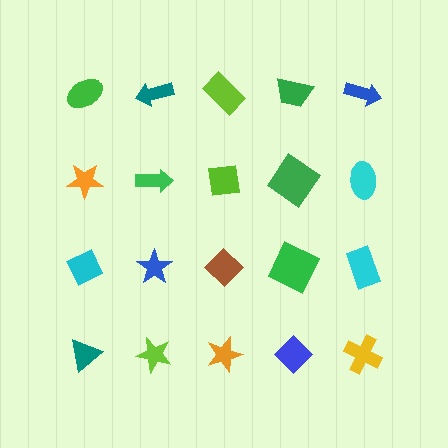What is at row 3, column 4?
A green square.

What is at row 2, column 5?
A cyan ellipse.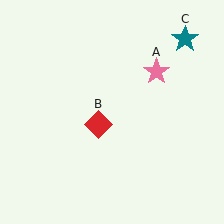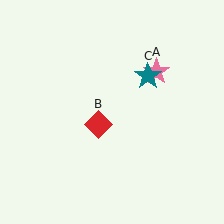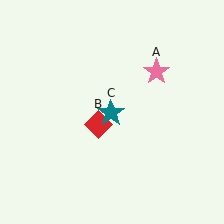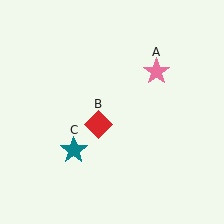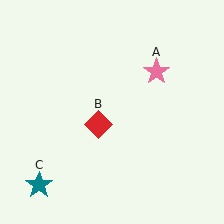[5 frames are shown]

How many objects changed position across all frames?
1 object changed position: teal star (object C).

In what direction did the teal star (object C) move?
The teal star (object C) moved down and to the left.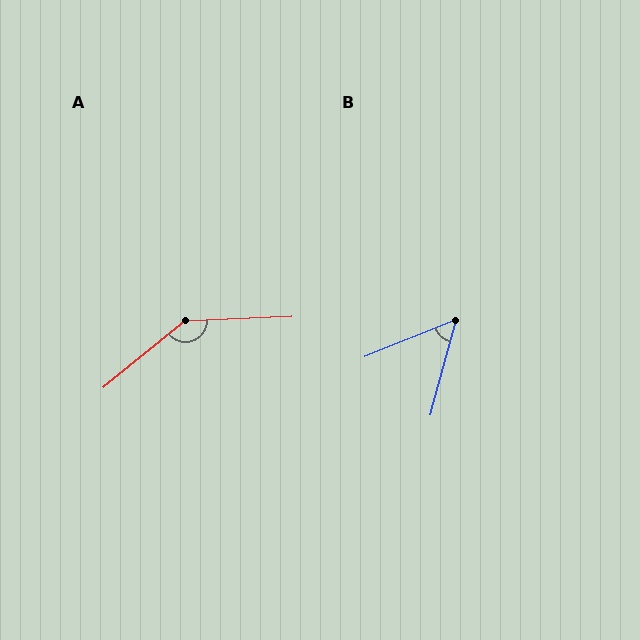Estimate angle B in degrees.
Approximately 53 degrees.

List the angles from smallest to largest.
B (53°), A (143°).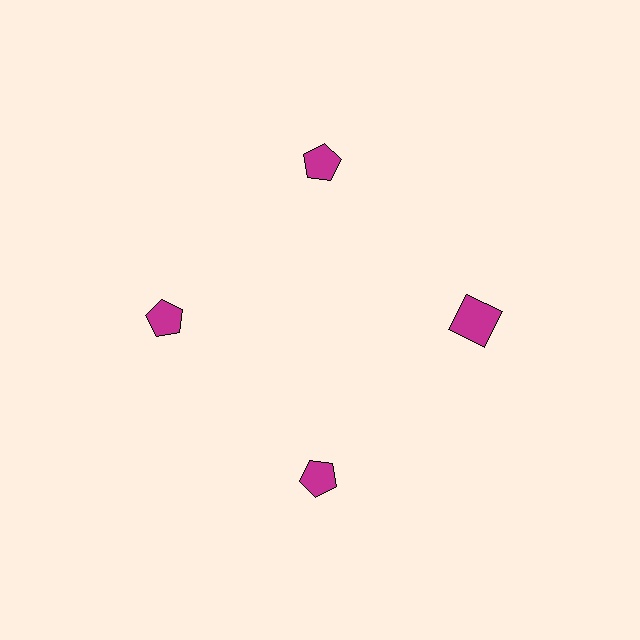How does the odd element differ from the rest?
It has a different shape: square instead of pentagon.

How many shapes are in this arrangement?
There are 4 shapes arranged in a ring pattern.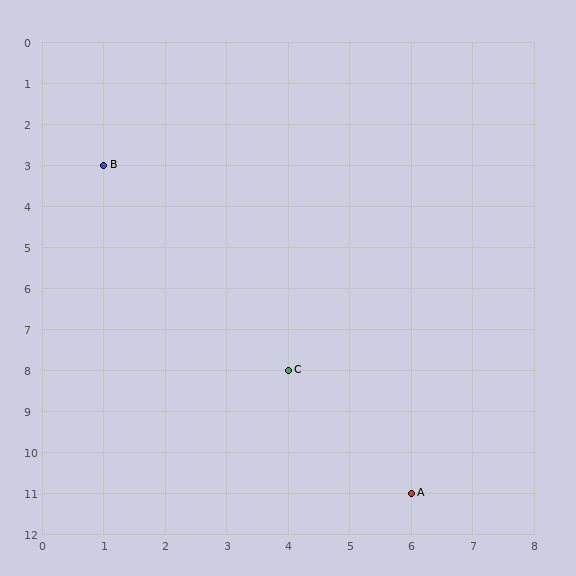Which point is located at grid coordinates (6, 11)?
Point A is at (6, 11).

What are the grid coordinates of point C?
Point C is at grid coordinates (4, 8).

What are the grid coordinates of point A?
Point A is at grid coordinates (6, 11).